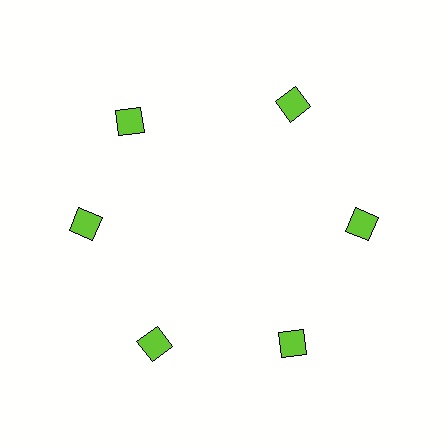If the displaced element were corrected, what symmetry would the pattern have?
It would have 6-fold rotational symmetry — the pattern would map onto itself every 60 degrees.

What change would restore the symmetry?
The symmetry would be restored by rotating it back into even spacing with its neighbors so that all 6 squares sit at equal angles and equal distance from the center.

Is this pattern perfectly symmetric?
No. The 6 lime squares are arranged in a ring, but one element near the 11 o'clock position is rotated out of alignment along the ring, breaking the 6-fold rotational symmetry.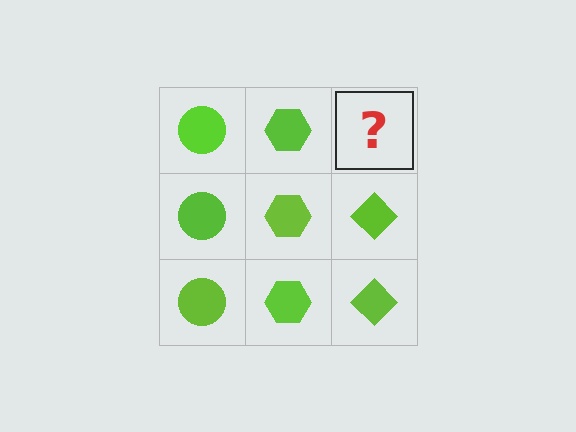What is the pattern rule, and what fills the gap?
The rule is that each column has a consistent shape. The gap should be filled with a lime diamond.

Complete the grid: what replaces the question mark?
The question mark should be replaced with a lime diamond.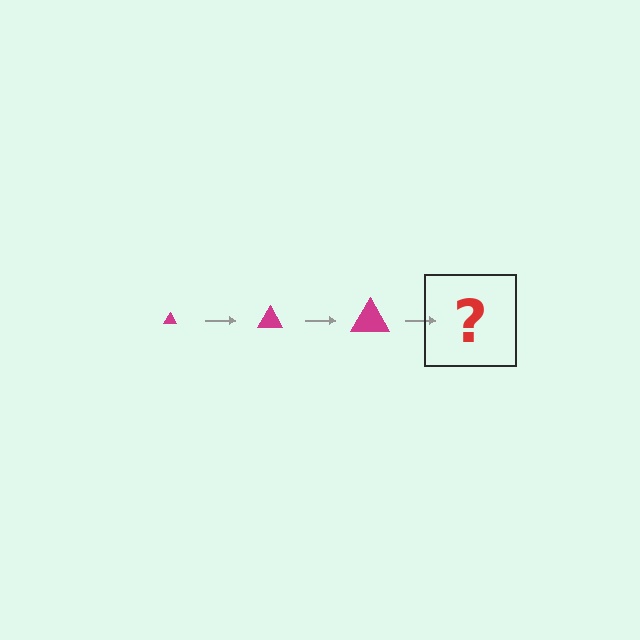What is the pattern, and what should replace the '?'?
The pattern is that the triangle gets progressively larger each step. The '?' should be a magenta triangle, larger than the previous one.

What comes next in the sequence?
The next element should be a magenta triangle, larger than the previous one.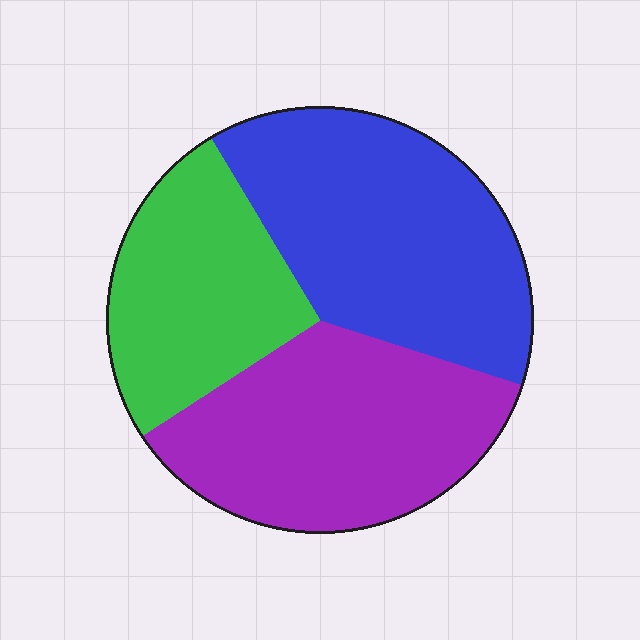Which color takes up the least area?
Green, at roughly 25%.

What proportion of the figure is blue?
Blue covers roughly 40% of the figure.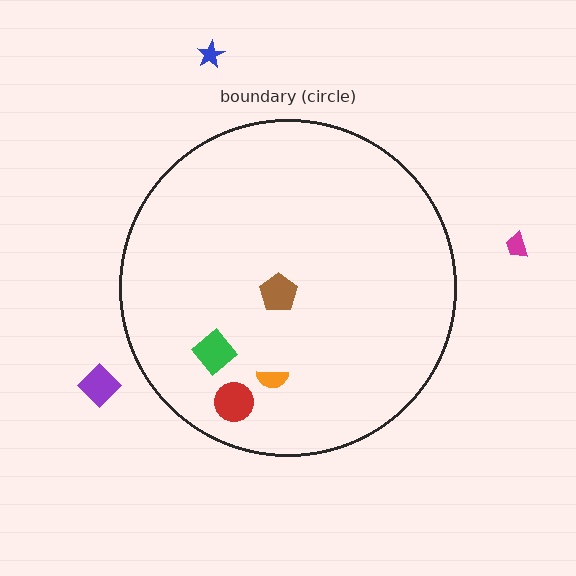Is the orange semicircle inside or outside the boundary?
Inside.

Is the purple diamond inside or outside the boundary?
Outside.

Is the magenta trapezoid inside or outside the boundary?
Outside.